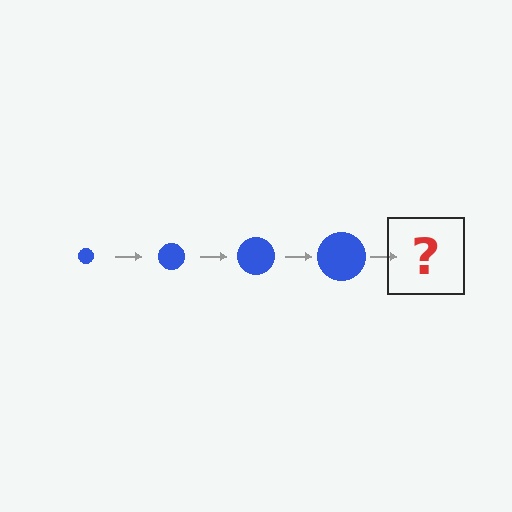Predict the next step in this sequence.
The next step is a blue circle, larger than the previous one.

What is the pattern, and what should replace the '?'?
The pattern is that the circle gets progressively larger each step. The '?' should be a blue circle, larger than the previous one.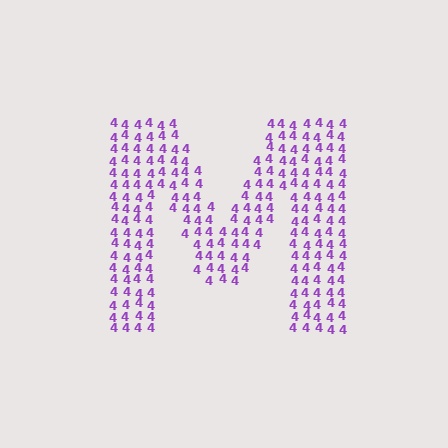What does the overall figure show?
The overall figure shows the letter M.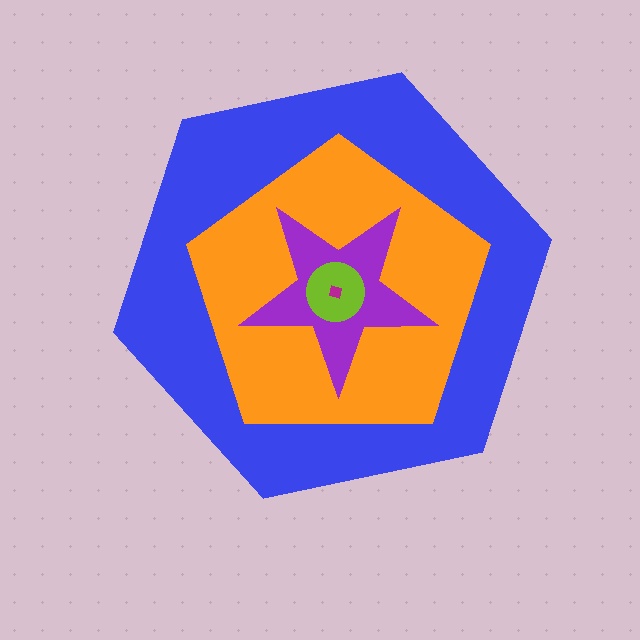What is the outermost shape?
The blue hexagon.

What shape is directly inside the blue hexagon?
The orange pentagon.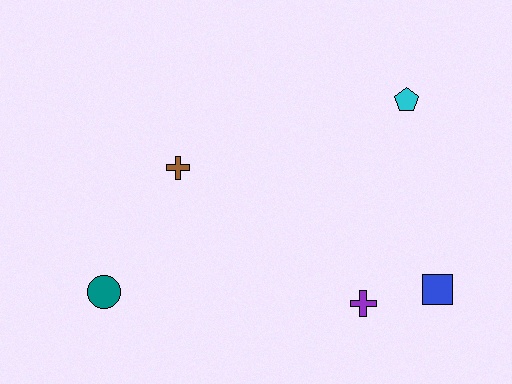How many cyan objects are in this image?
There is 1 cyan object.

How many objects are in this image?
There are 5 objects.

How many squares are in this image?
There is 1 square.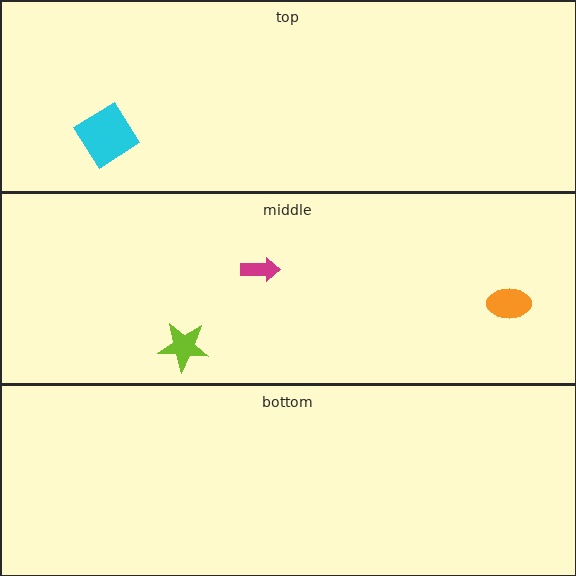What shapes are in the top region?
The cyan diamond.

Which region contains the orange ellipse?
The middle region.